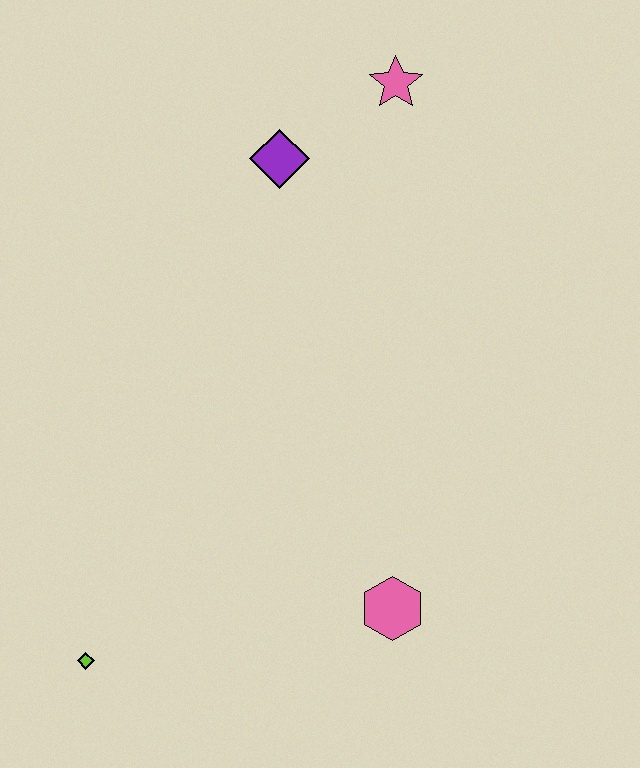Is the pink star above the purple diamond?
Yes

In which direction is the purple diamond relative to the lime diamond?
The purple diamond is above the lime diamond.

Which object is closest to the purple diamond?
The pink star is closest to the purple diamond.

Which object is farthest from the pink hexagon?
The pink star is farthest from the pink hexagon.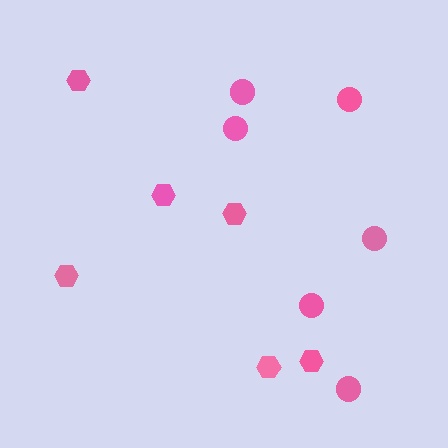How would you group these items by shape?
There are 2 groups: one group of hexagons (6) and one group of circles (6).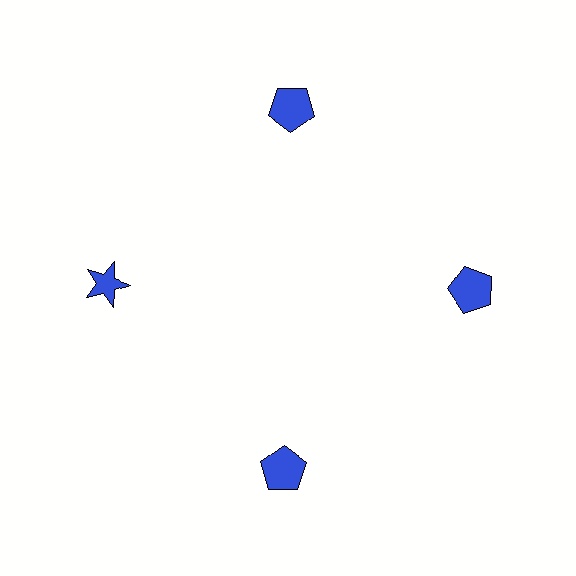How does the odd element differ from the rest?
It has a different shape: star instead of pentagon.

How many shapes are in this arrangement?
There are 4 shapes arranged in a ring pattern.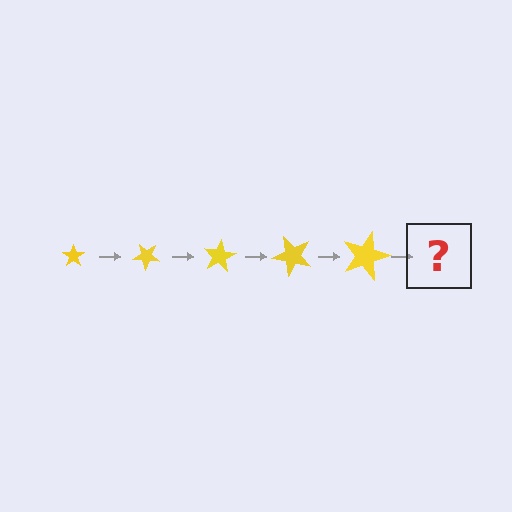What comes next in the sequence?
The next element should be a star, larger than the previous one and rotated 200 degrees from the start.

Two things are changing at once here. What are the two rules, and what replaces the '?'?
The two rules are that the star grows larger each step and it rotates 40 degrees each step. The '?' should be a star, larger than the previous one and rotated 200 degrees from the start.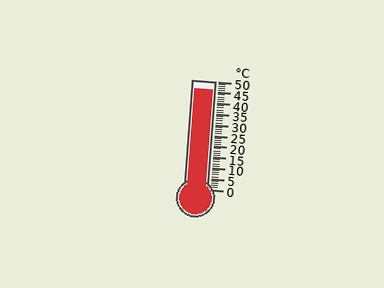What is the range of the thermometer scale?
The thermometer scale ranges from 0°C to 50°C.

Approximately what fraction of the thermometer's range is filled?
The thermometer is filled to approximately 90% of its range.